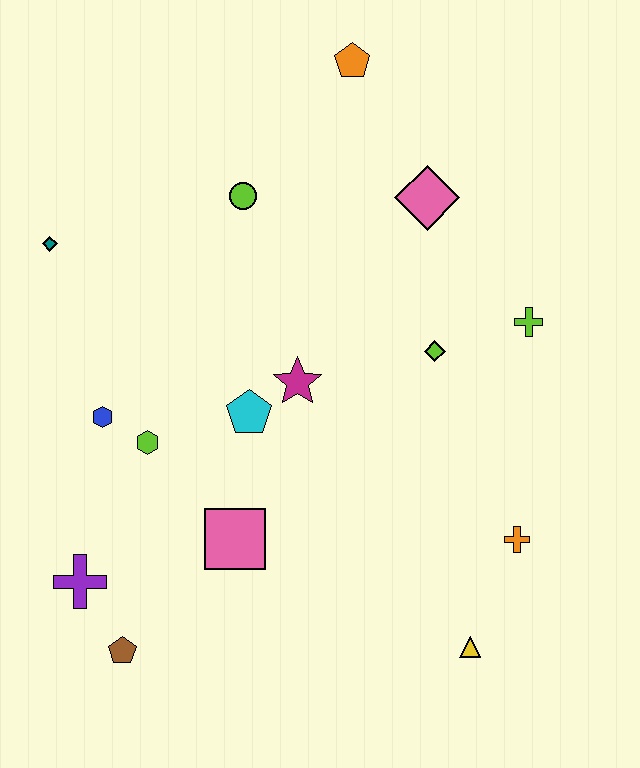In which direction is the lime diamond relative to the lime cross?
The lime diamond is to the left of the lime cross.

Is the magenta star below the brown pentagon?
No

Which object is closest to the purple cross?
The brown pentagon is closest to the purple cross.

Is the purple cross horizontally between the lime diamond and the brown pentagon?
No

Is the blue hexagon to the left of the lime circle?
Yes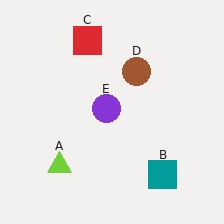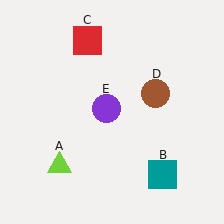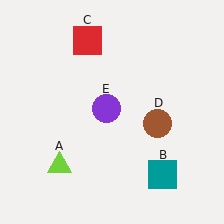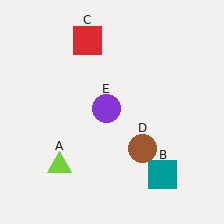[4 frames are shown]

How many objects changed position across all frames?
1 object changed position: brown circle (object D).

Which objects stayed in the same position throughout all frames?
Lime triangle (object A) and teal square (object B) and red square (object C) and purple circle (object E) remained stationary.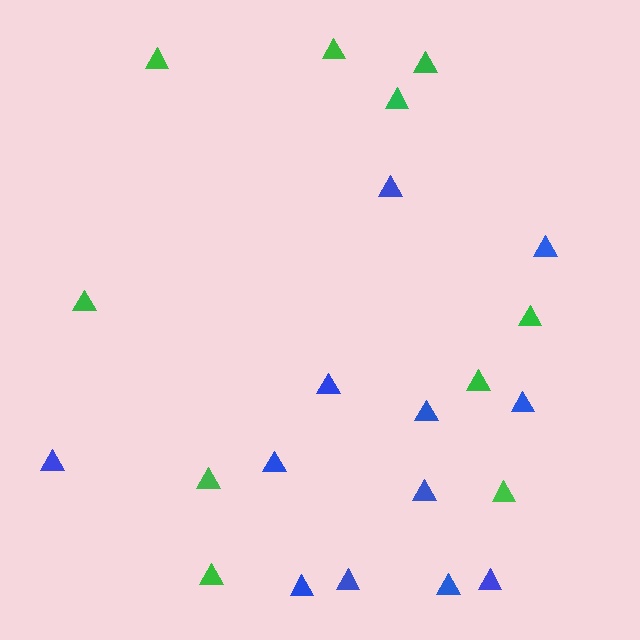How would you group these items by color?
There are 2 groups: one group of green triangles (10) and one group of blue triangles (12).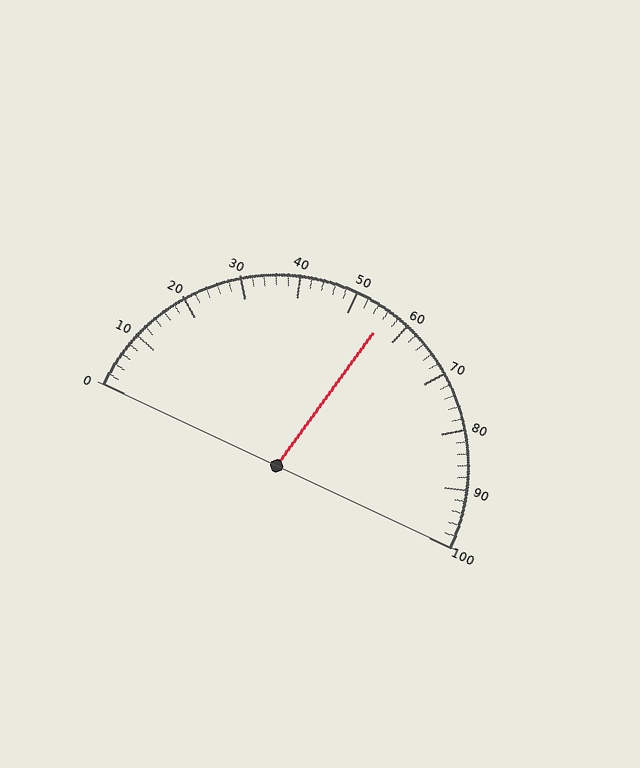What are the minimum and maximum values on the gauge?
The gauge ranges from 0 to 100.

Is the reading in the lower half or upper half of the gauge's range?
The reading is in the upper half of the range (0 to 100).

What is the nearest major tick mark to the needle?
The nearest major tick mark is 60.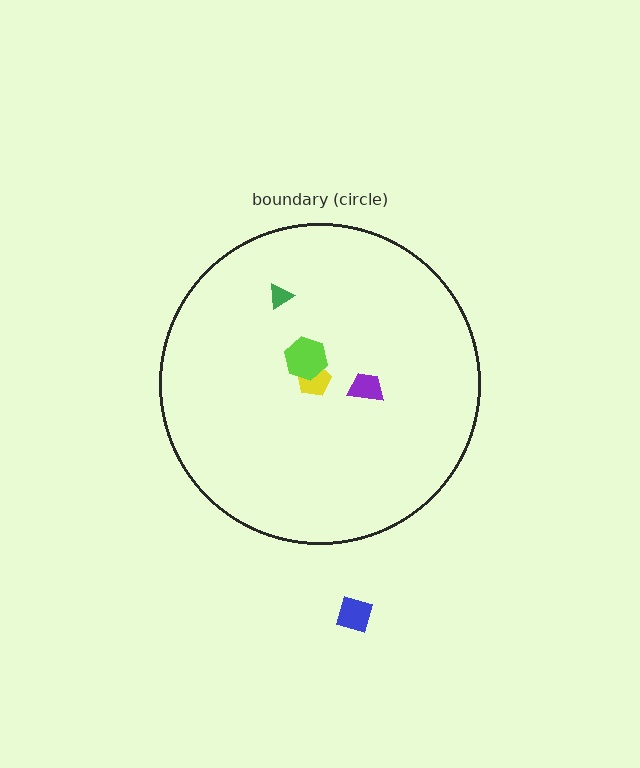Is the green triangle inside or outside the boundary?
Inside.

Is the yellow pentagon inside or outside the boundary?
Inside.